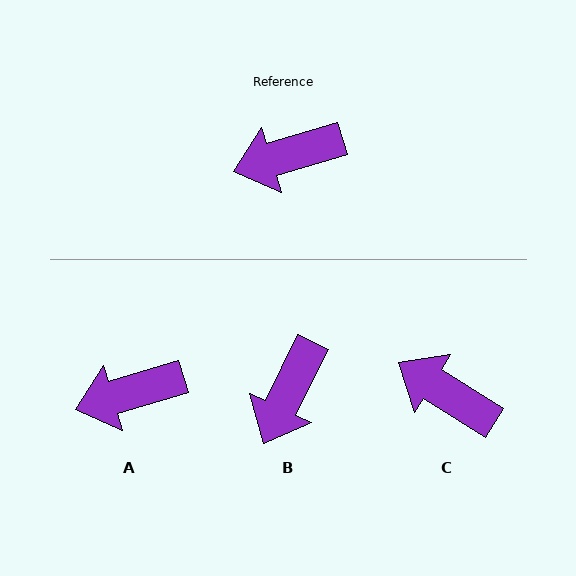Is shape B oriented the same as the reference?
No, it is off by about 47 degrees.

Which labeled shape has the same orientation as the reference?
A.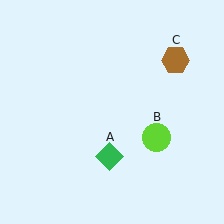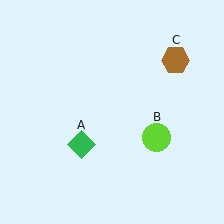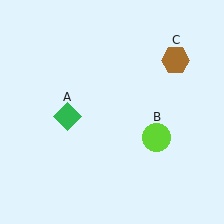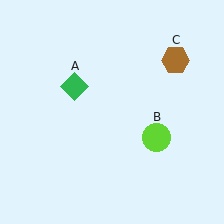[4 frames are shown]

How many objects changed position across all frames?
1 object changed position: green diamond (object A).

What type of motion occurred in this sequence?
The green diamond (object A) rotated clockwise around the center of the scene.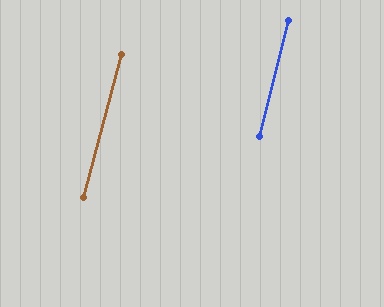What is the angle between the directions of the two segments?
Approximately 1 degree.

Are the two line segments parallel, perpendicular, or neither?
Parallel — their directions differ by only 1.3°.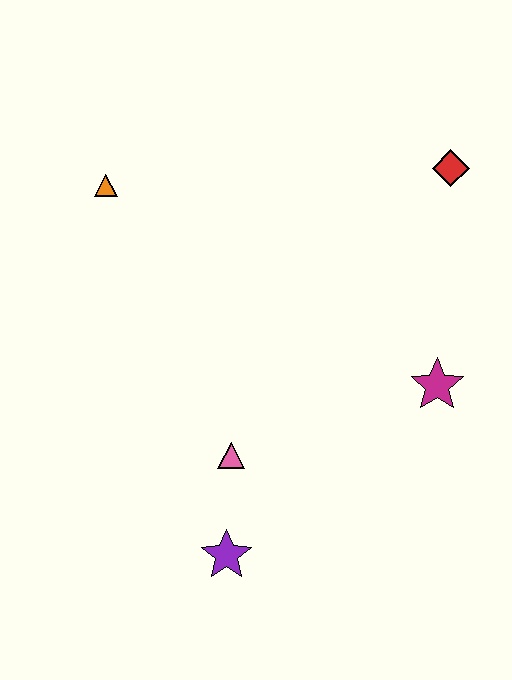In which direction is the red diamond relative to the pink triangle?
The red diamond is above the pink triangle.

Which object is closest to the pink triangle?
The purple star is closest to the pink triangle.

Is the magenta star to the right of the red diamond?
No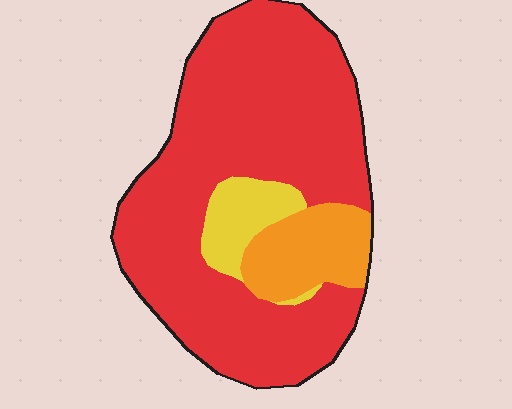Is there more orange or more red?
Red.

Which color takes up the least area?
Yellow, at roughly 10%.